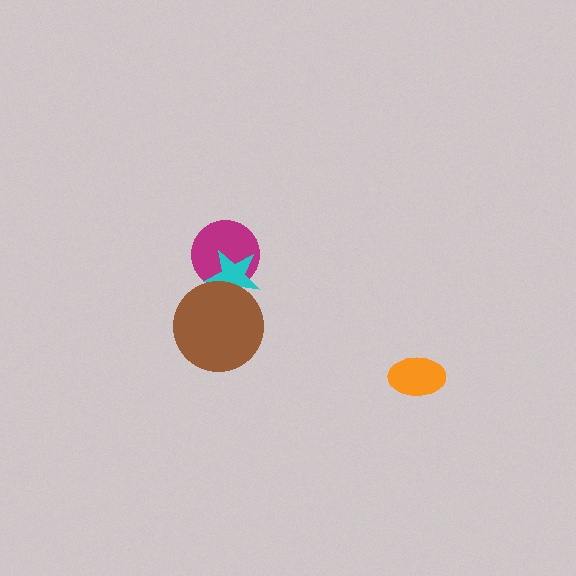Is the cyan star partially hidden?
Yes, it is partially covered by another shape.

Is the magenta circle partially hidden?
Yes, it is partially covered by another shape.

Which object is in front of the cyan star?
The brown circle is in front of the cyan star.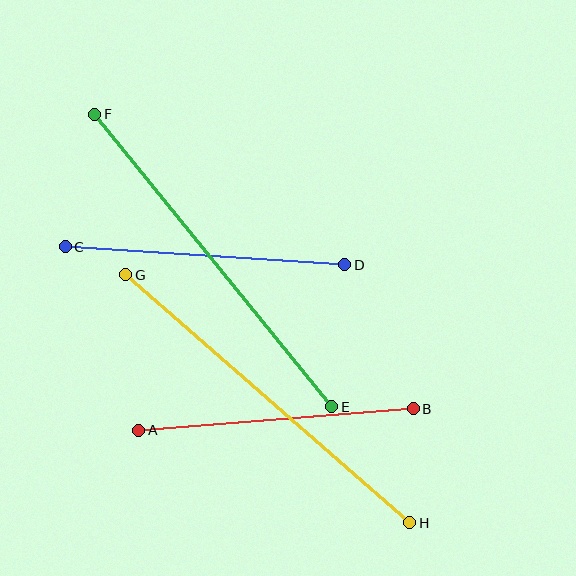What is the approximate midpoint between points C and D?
The midpoint is at approximately (205, 256) pixels.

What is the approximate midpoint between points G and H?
The midpoint is at approximately (268, 399) pixels.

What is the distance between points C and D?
The distance is approximately 280 pixels.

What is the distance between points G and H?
The distance is approximately 377 pixels.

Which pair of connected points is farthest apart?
Points G and H are farthest apart.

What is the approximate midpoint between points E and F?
The midpoint is at approximately (213, 260) pixels.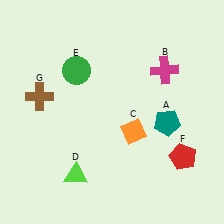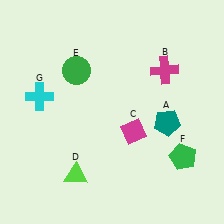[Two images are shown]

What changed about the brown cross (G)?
In Image 1, G is brown. In Image 2, it changed to cyan.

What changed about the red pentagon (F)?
In Image 1, F is red. In Image 2, it changed to green.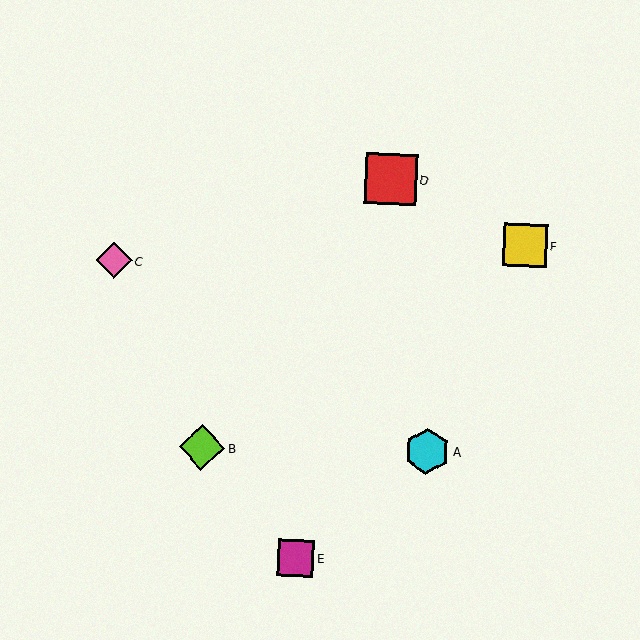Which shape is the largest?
The red square (labeled D) is the largest.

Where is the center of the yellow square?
The center of the yellow square is at (525, 245).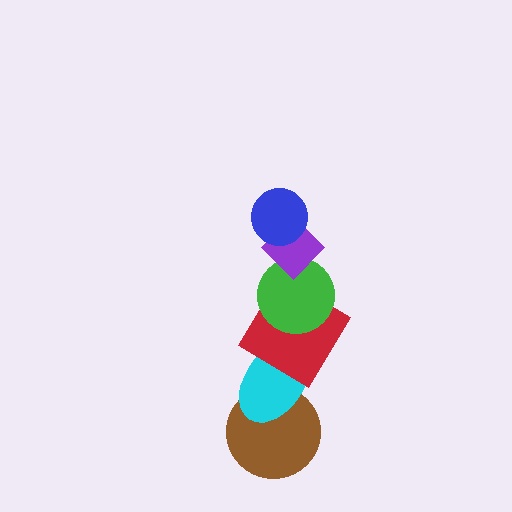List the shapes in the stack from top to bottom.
From top to bottom: the blue circle, the purple diamond, the green circle, the red diamond, the cyan ellipse, the brown circle.